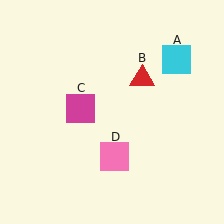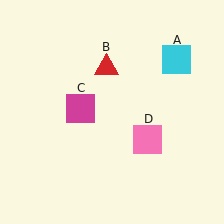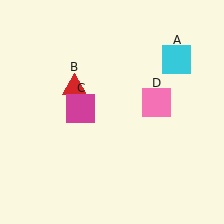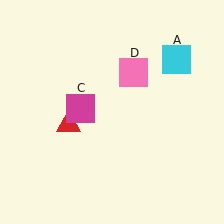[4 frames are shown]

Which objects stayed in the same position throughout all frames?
Cyan square (object A) and magenta square (object C) remained stationary.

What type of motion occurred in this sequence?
The red triangle (object B), pink square (object D) rotated counterclockwise around the center of the scene.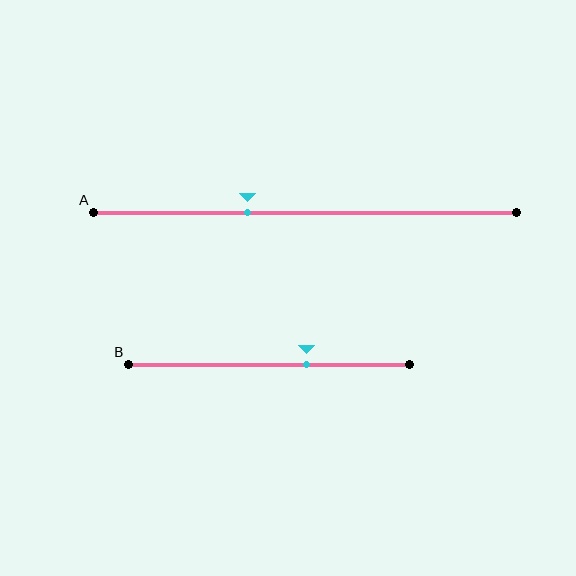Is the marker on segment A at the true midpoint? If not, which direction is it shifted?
No, the marker on segment A is shifted to the left by about 14% of the segment length.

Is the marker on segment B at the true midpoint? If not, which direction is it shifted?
No, the marker on segment B is shifted to the right by about 13% of the segment length.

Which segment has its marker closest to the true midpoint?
Segment B has its marker closest to the true midpoint.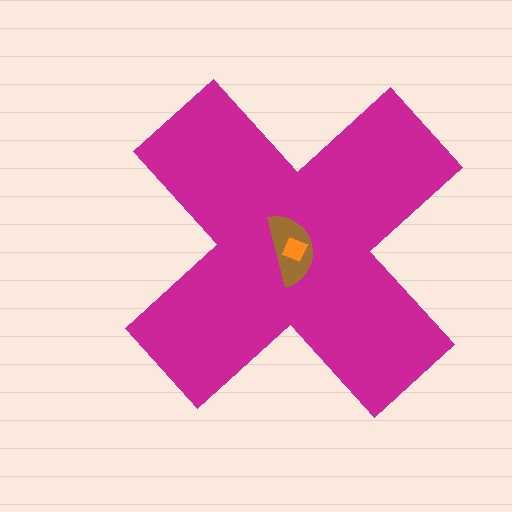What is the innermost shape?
The orange diamond.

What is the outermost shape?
The magenta cross.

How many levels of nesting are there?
3.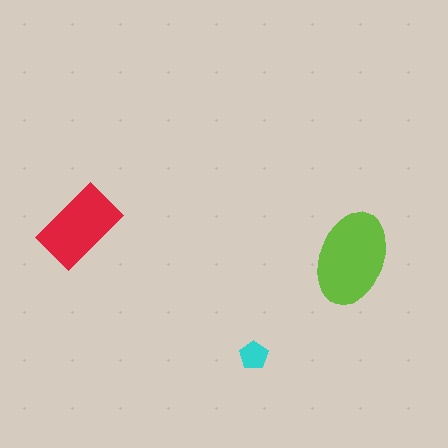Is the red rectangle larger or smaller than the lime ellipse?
Smaller.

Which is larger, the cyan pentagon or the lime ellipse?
The lime ellipse.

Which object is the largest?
The lime ellipse.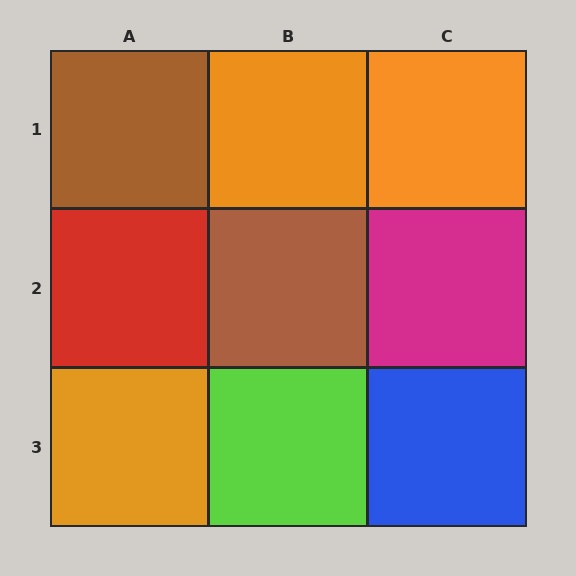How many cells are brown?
2 cells are brown.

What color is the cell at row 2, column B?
Brown.